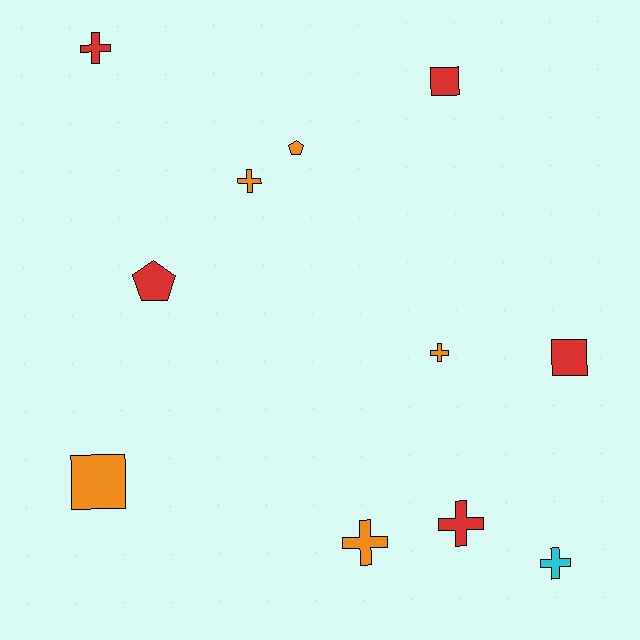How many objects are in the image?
There are 11 objects.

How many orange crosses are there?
There are 3 orange crosses.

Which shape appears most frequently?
Cross, with 6 objects.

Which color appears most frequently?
Red, with 5 objects.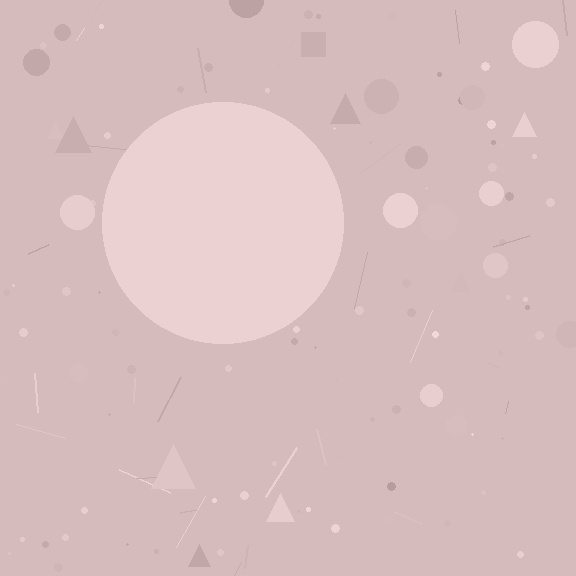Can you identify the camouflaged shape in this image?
The camouflaged shape is a circle.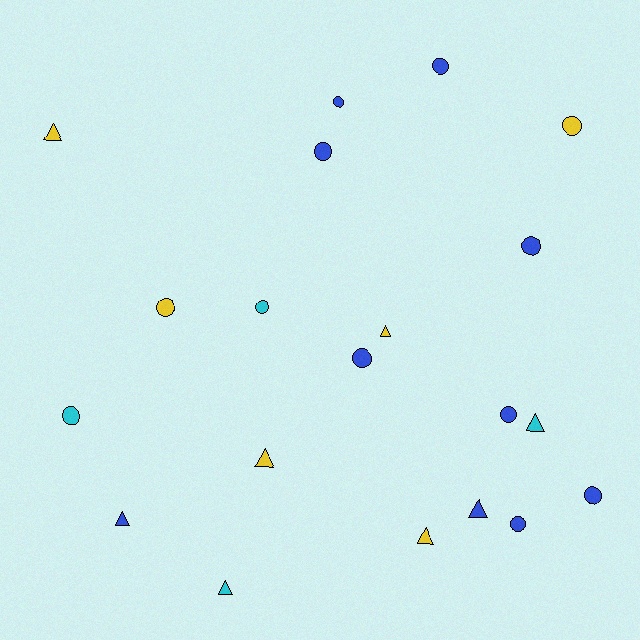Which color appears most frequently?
Blue, with 10 objects.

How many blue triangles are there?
There are 2 blue triangles.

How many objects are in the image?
There are 20 objects.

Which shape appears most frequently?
Circle, with 12 objects.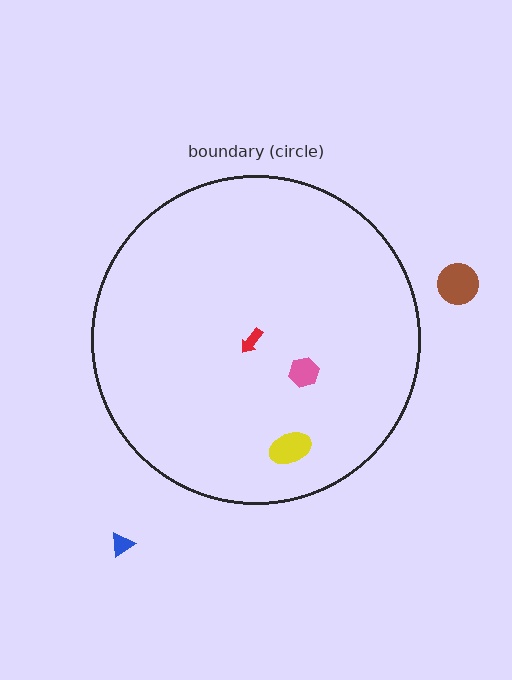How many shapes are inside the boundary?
3 inside, 2 outside.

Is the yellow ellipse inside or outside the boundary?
Inside.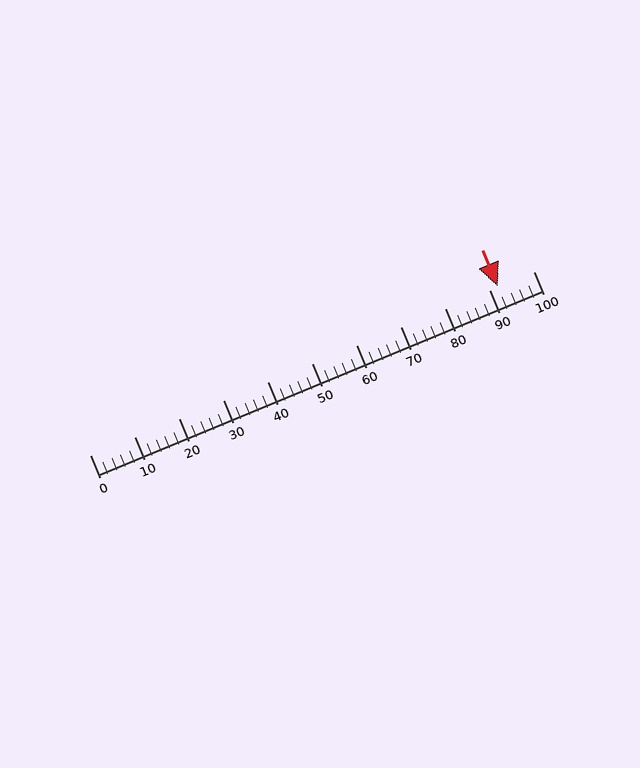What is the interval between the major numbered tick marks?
The major tick marks are spaced 10 units apart.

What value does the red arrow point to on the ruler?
The red arrow points to approximately 92.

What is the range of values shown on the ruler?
The ruler shows values from 0 to 100.